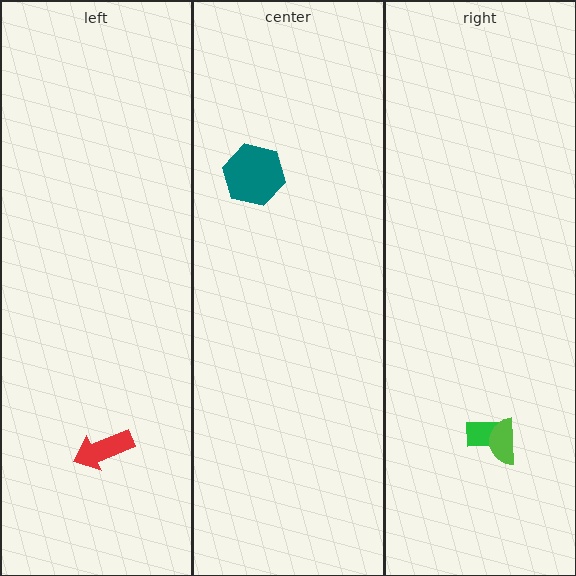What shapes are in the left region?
The red arrow.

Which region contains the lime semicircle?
The right region.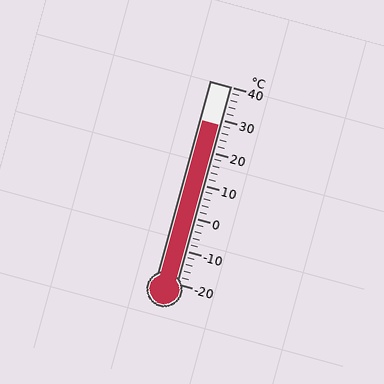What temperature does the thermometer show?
The thermometer shows approximately 28°C.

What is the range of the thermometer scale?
The thermometer scale ranges from -20°C to 40°C.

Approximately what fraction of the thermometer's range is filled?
The thermometer is filled to approximately 80% of its range.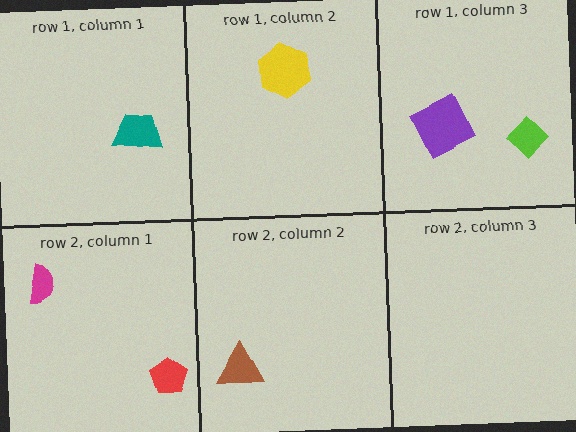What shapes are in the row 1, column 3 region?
The purple square, the lime diamond.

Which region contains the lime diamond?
The row 1, column 3 region.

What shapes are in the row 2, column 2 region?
The brown triangle.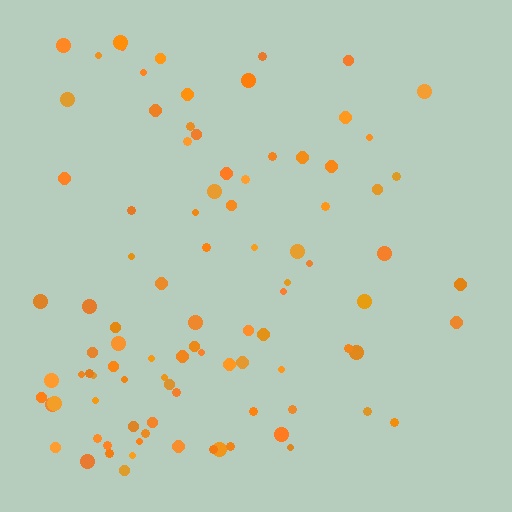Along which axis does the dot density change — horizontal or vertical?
Horizontal.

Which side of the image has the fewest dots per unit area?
The right.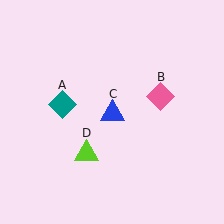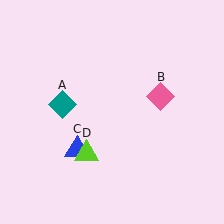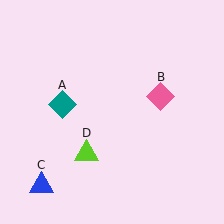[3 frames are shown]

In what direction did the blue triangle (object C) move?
The blue triangle (object C) moved down and to the left.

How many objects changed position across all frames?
1 object changed position: blue triangle (object C).